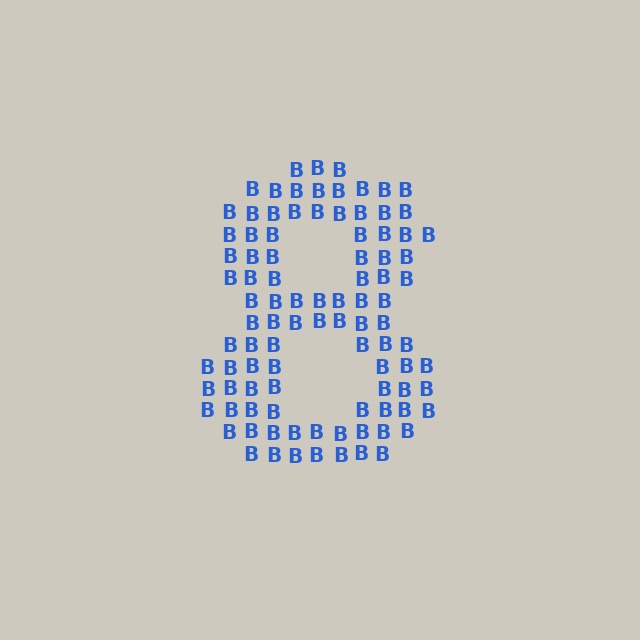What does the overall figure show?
The overall figure shows the digit 8.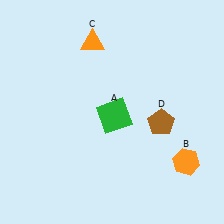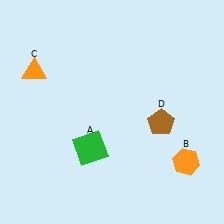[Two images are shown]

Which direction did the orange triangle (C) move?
The orange triangle (C) moved left.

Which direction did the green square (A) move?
The green square (A) moved down.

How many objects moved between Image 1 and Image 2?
2 objects moved between the two images.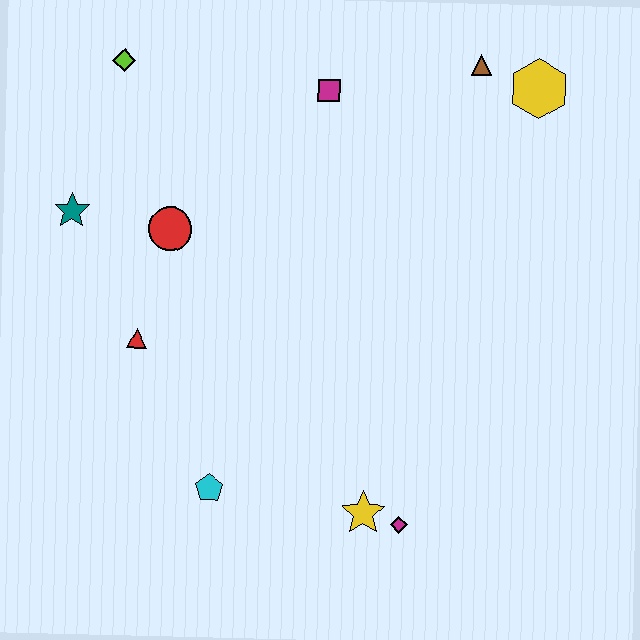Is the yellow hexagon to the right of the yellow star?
Yes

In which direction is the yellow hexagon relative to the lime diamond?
The yellow hexagon is to the right of the lime diamond.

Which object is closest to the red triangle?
The red circle is closest to the red triangle.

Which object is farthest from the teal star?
The yellow hexagon is farthest from the teal star.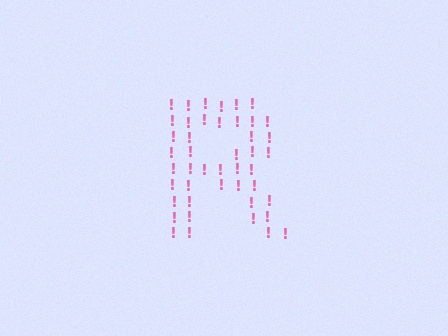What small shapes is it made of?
It is made of small exclamation marks.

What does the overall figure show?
The overall figure shows the letter R.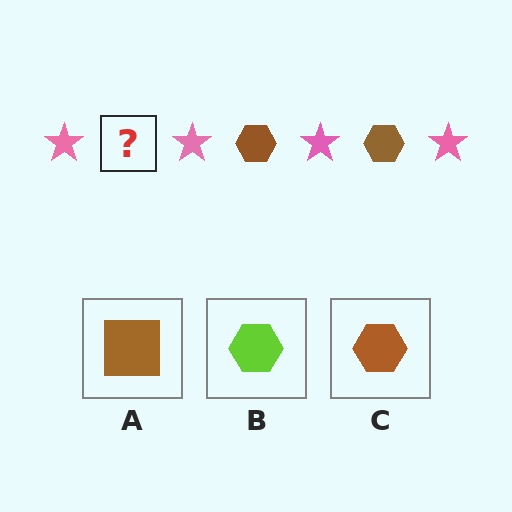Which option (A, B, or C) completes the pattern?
C.